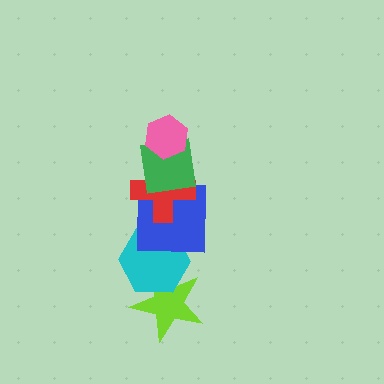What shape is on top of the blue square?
The red cross is on top of the blue square.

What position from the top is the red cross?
The red cross is 3rd from the top.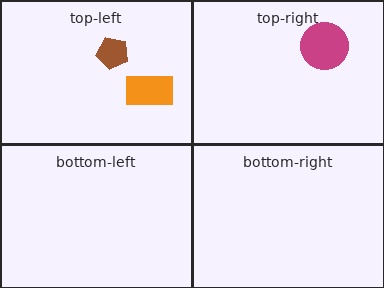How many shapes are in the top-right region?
1.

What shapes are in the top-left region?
The orange rectangle, the brown pentagon.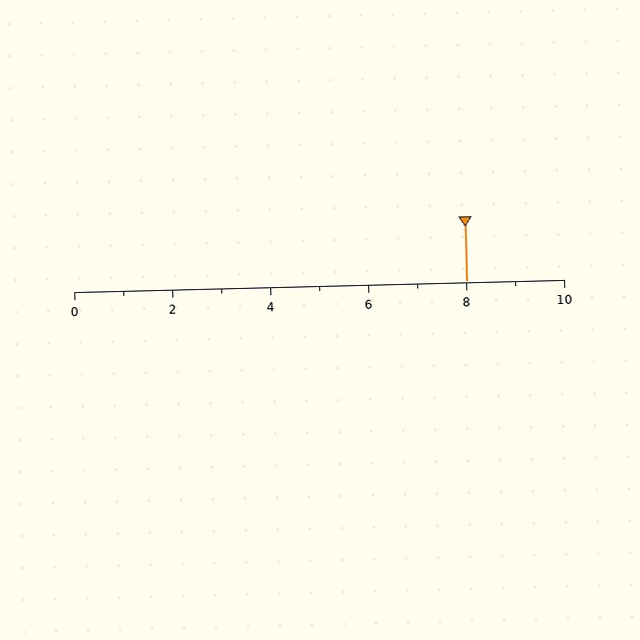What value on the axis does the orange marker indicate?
The marker indicates approximately 8.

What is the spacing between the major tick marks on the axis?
The major ticks are spaced 2 apart.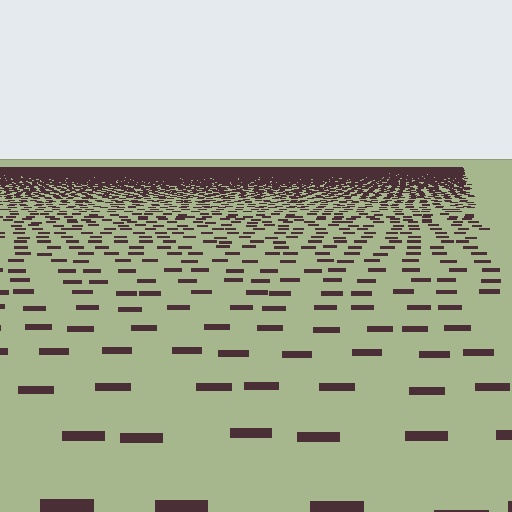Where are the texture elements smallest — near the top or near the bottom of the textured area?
Near the top.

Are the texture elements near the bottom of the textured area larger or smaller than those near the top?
Larger. Near the bottom, elements are closer to the viewer and appear at a bigger on-screen size.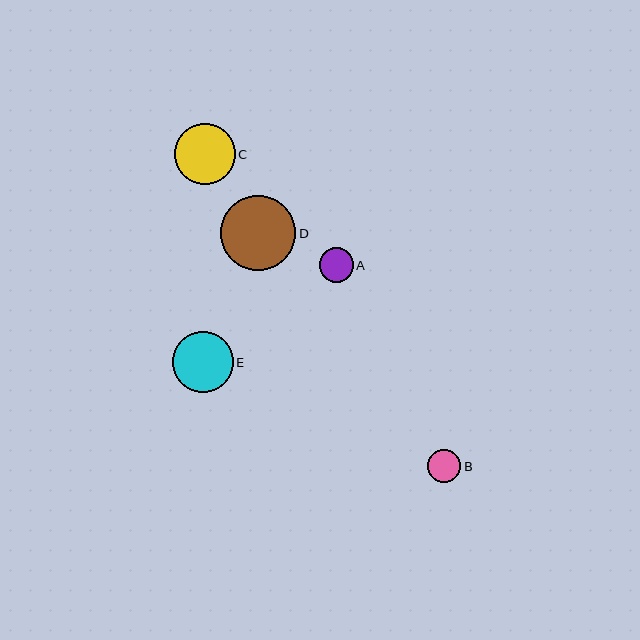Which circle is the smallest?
Circle B is the smallest with a size of approximately 34 pixels.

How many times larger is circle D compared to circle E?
Circle D is approximately 1.2 times the size of circle E.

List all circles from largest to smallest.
From largest to smallest: D, E, C, A, B.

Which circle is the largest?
Circle D is the largest with a size of approximately 75 pixels.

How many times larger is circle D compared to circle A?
Circle D is approximately 2.2 times the size of circle A.